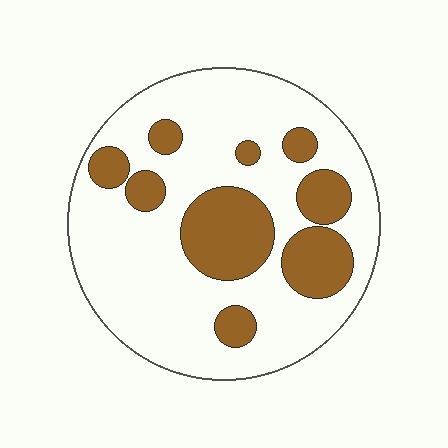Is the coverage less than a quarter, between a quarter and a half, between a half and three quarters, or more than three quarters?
Between a quarter and a half.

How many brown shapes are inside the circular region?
9.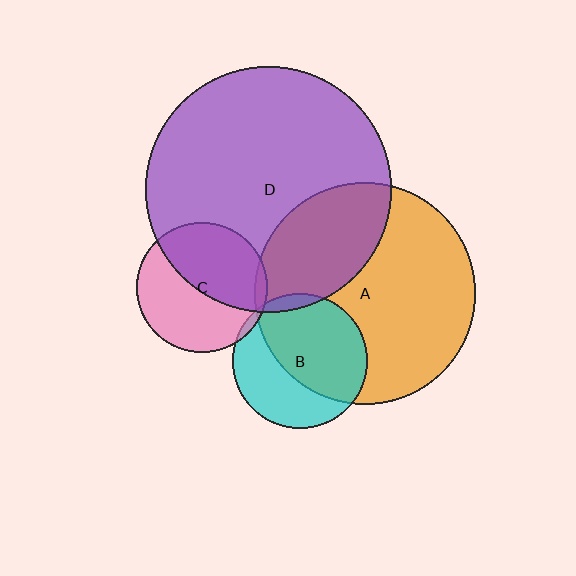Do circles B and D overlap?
Yes.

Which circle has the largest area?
Circle D (purple).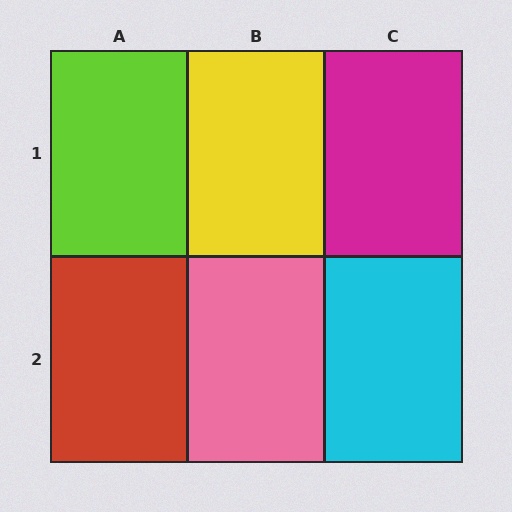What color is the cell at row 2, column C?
Cyan.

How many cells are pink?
1 cell is pink.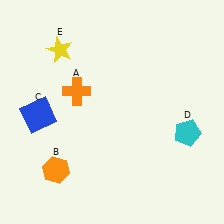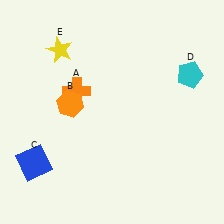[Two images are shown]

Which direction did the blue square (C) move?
The blue square (C) moved down.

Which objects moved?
The objects that moved are: the orange hexagon (B), the blue square (C), the cyan pentagon (D).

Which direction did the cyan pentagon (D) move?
The cyan pentagon (D) moved up.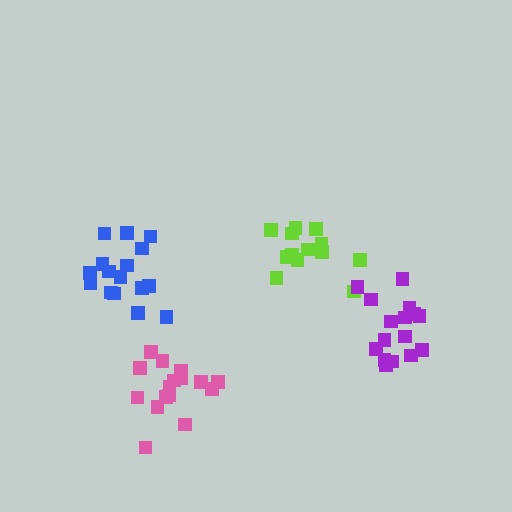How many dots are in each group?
Group 1: 16 dots, Group 2: 16 dots, Group 3: 13 dots, Group 4: 16 dots (61 total).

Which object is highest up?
The lime cluster is topmost.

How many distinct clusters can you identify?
There are 4 distinct clusters.